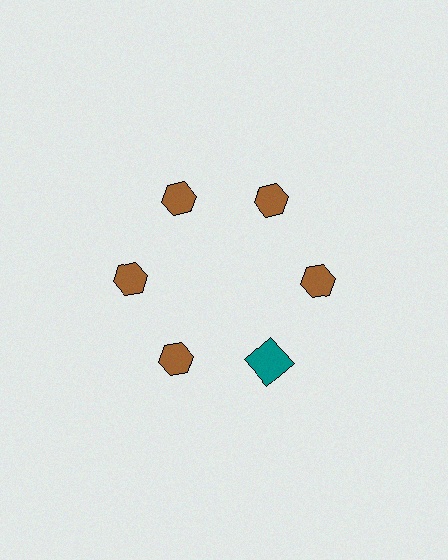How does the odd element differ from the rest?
It differs in both color (teal instead of brown) and shape (square instead of hexagon).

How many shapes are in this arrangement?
There are 6 shapes arranged in a ring pattern.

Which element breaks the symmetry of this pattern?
The teal square at roughly the 5 o'clock position breaks the symmetry. All other shapes are brown hexagons.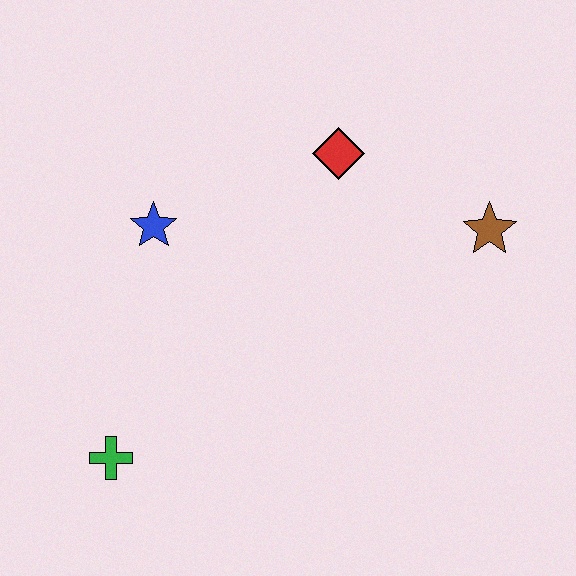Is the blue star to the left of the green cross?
No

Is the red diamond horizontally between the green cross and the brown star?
Yes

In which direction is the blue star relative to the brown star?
The blue star is to the left of the brown star.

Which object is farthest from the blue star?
The brown star is farthest from the blue star.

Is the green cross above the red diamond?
No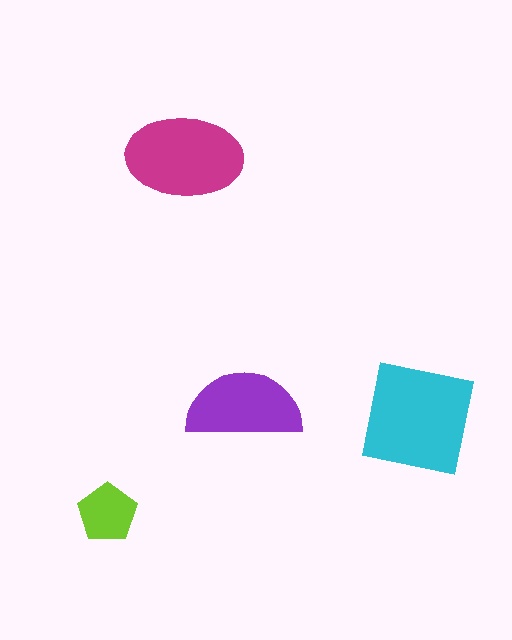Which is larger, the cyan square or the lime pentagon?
The cyan square.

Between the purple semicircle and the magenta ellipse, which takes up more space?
The magenta ellipse.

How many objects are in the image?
There are 4 objects in the image.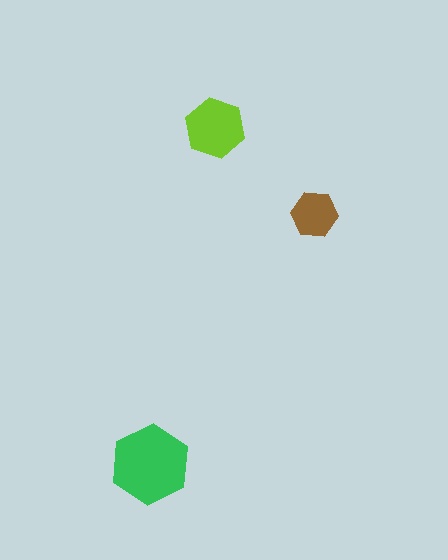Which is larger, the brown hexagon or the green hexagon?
The green one.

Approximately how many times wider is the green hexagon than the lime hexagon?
About 1.5 times wider.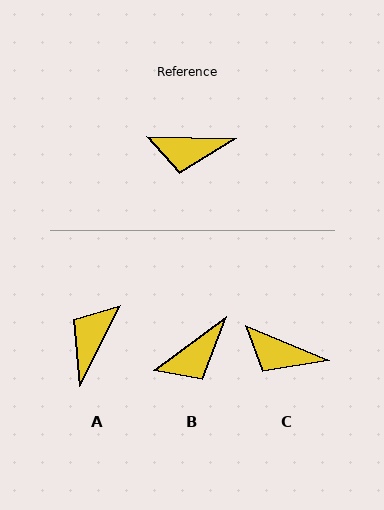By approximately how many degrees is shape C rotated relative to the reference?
Approximately 22 degrees clockwise.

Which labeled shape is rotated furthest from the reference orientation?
A, about 116 degrees away.